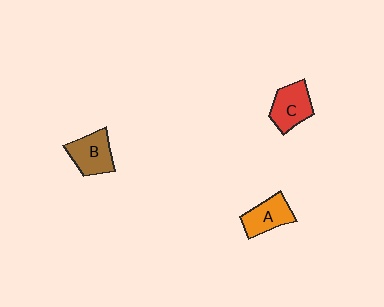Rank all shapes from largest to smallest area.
From largest to smallest: B (brown), C (red), A (orange).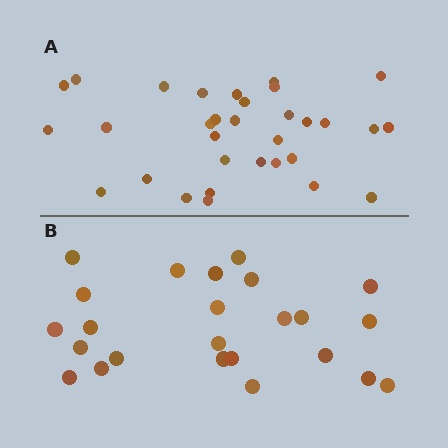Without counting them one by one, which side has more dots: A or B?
Region A (the top region) has more dots.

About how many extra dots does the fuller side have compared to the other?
Region A has roughly 8 or so more dots than region B.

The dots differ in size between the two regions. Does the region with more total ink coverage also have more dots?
No. Region B has more total ink coverage because its dots are larger, but region A actually contains more individual dots. Total area can be misleading — the number of items is what matters here.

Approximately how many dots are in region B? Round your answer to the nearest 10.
About 20 dots. (The exact count is 24, which rounds to 20.)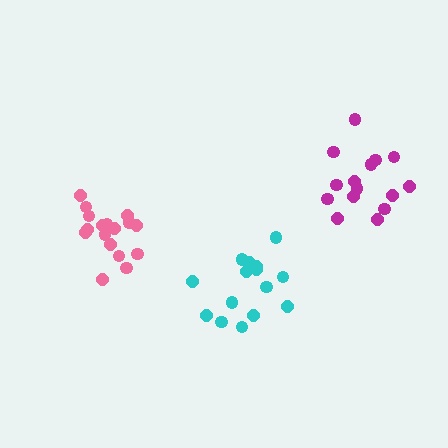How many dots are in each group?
Group 1: 15 dots, Group 2: 17 dots, Group 3: 15 dots (47 total).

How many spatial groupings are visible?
There are 3 spatial groupings.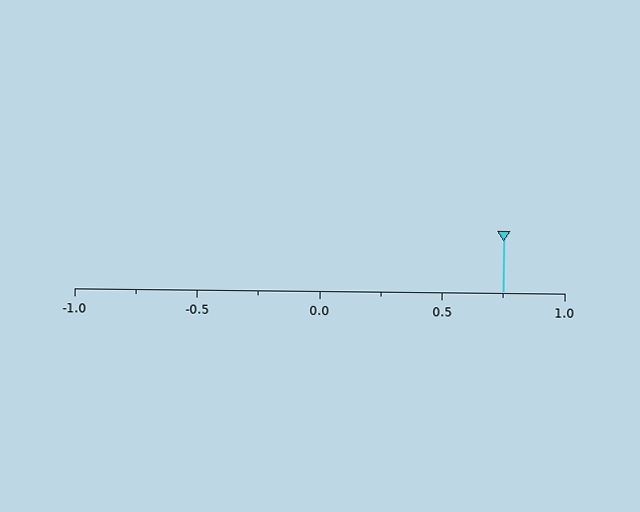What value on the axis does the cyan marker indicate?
The marker indicates approximately 0.75.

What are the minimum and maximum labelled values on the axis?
The axis runs from -1.0 to 1.0.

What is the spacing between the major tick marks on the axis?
The major ticks are spaced 0.5 apart.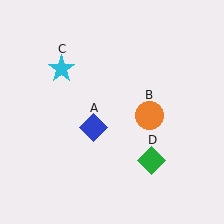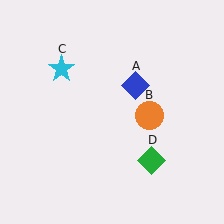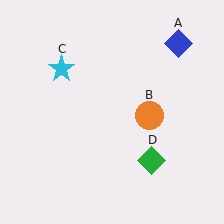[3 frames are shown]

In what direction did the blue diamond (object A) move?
The blue diamond (object A) moved up and to the right.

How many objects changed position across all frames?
1 object changed position: blue diamond (object A).